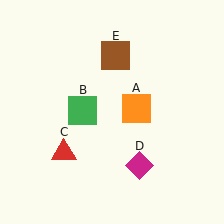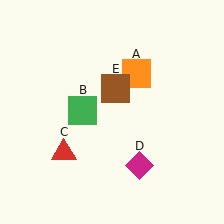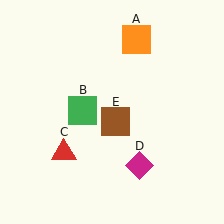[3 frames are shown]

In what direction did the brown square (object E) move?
The brown square (object E) moved down.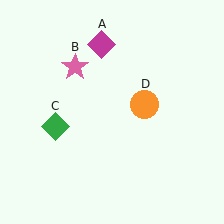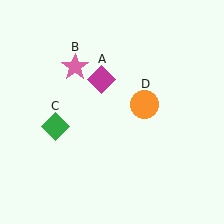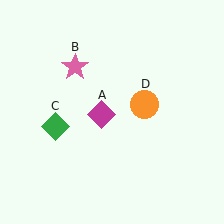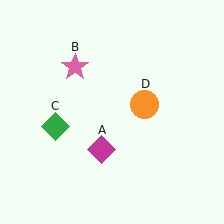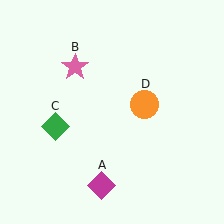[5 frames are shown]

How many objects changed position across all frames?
1 object changed position: magenta diamond (object A).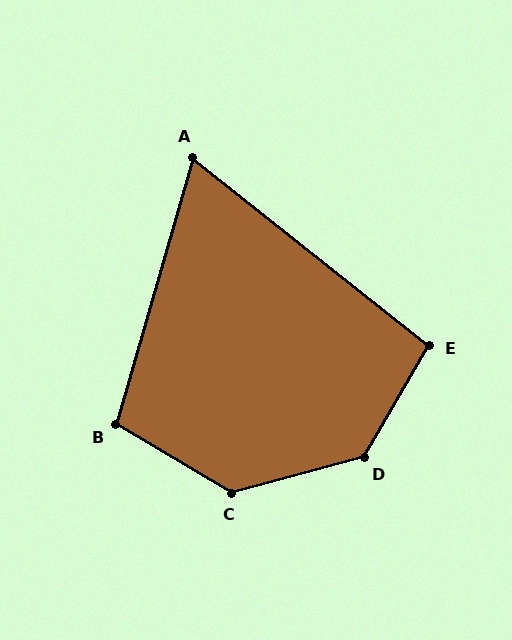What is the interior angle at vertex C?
Approximately 134 degrees (obtuse).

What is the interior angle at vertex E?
Approximately 98 degrees (obtuse).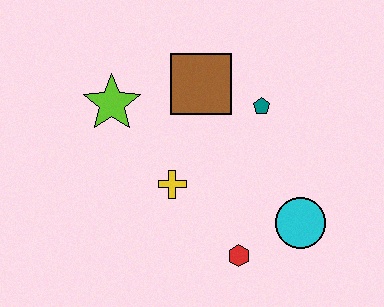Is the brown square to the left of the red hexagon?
Yes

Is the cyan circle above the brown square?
No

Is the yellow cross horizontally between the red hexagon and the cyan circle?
No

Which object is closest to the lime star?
The brown square is closest to the lime star.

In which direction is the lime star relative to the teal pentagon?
The lime star is to the left of the teal pentagon.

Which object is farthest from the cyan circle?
The lime star is farthest from the cyan circle.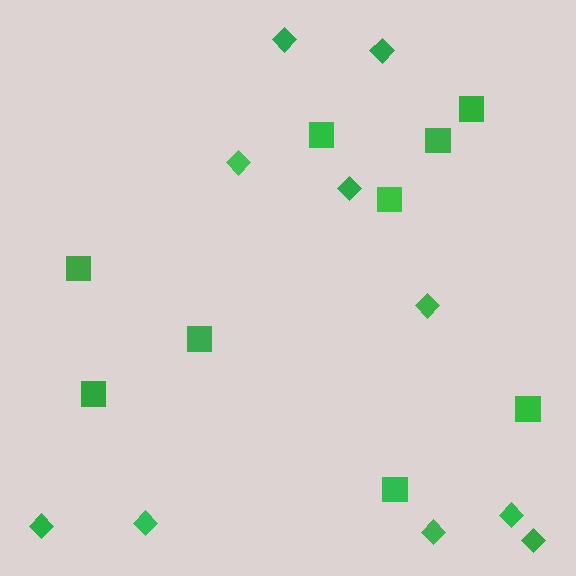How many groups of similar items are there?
There are 2 groups: one group of diamonds (10) and one group of squares (9).